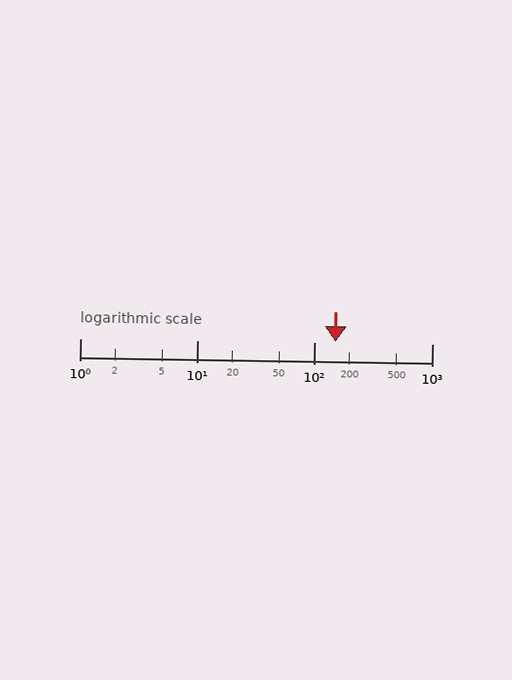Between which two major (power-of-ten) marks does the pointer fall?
The pointer is between 100 and 1000.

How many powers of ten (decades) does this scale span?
The scale spans 3 decades, from 1 to 1000.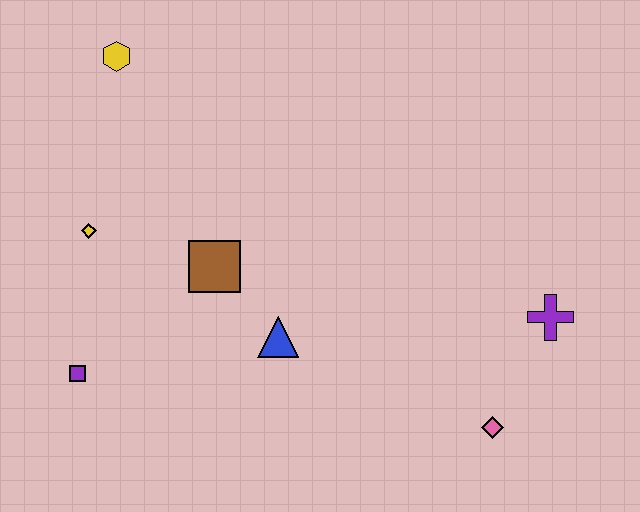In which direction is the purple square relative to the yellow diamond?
The purple square is below the yellow diamond.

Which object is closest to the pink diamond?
The purple cross is closest to the pink diamond.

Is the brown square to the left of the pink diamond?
Yes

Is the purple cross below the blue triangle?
No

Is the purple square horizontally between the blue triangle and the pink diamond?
No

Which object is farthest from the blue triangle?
The yellow hexagon is farthest from the blue triangle.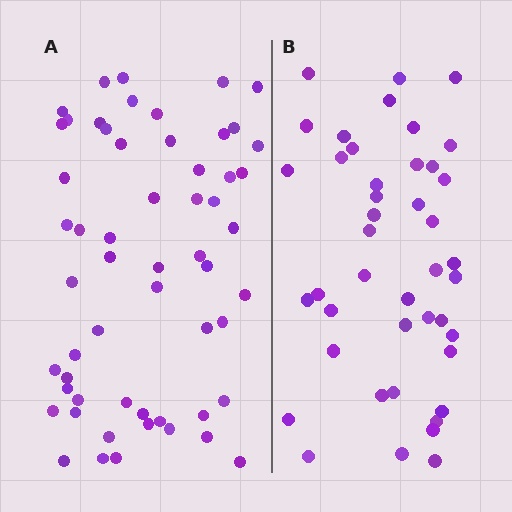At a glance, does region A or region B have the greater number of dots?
Region A (the left region) has more dots.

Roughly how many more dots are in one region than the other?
Region A has approximately 15 more dots than region B.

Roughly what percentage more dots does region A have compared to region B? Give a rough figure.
About 35% more.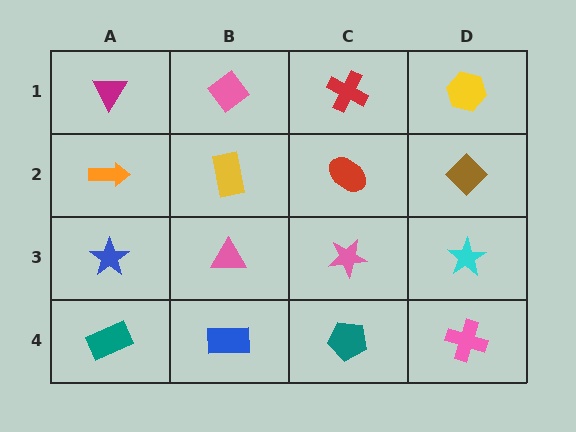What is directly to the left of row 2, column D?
A red ellipse.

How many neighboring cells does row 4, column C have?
3.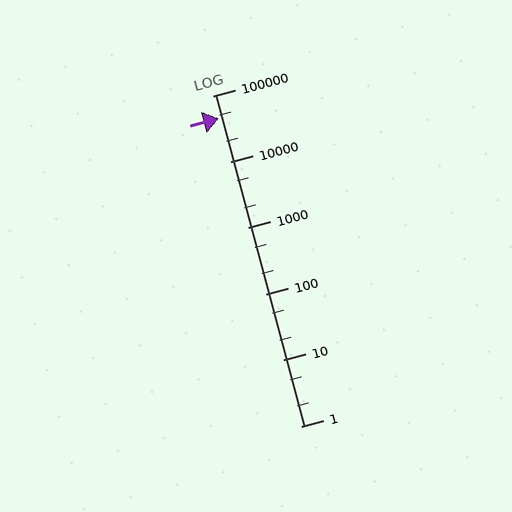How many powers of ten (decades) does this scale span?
The scale spans 5 decades, from 1 to 100000.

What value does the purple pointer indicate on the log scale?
The pointer indicates approximately 46000.